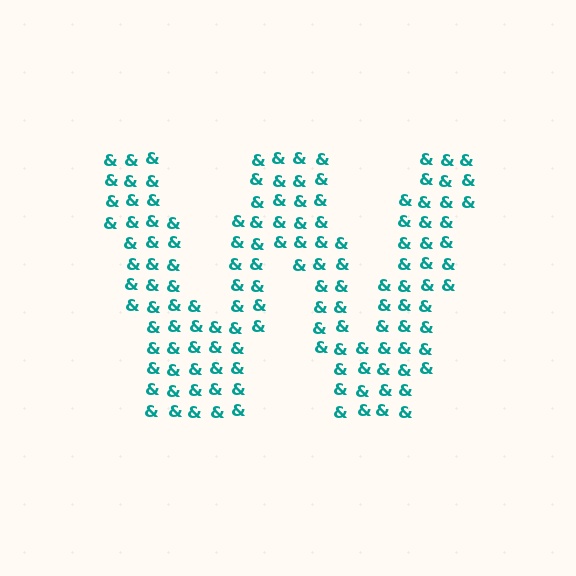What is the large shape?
The large shape is the letter W.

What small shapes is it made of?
It is made of small ampersands.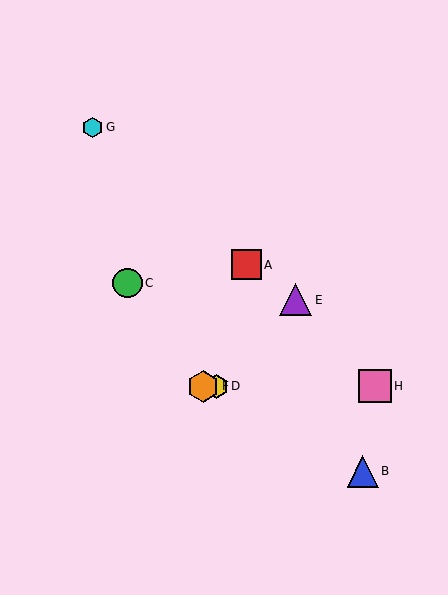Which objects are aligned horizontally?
Objects D, F, H are aligned horizontally.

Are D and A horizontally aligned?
No, D is at y≈386 and A is at y≈265.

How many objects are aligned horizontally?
3 objects (D, F, H) are aligned horizontally.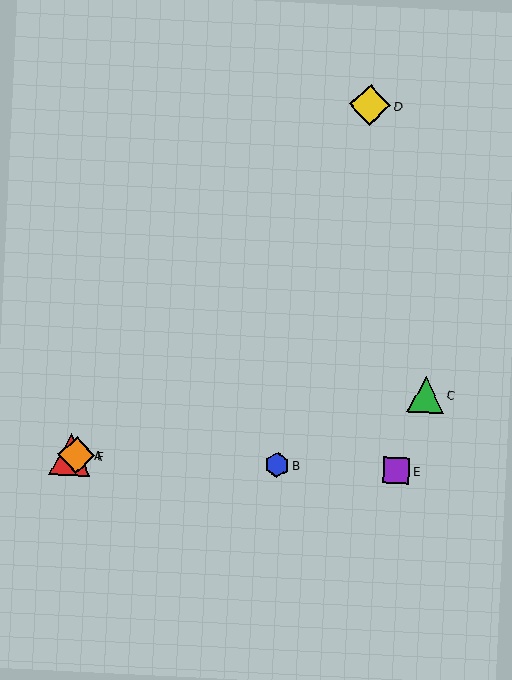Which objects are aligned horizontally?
Objects A, B, E, F are aligned horizontally.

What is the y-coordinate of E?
Object E is at y≈471.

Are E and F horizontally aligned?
Yes, both are at y≈471.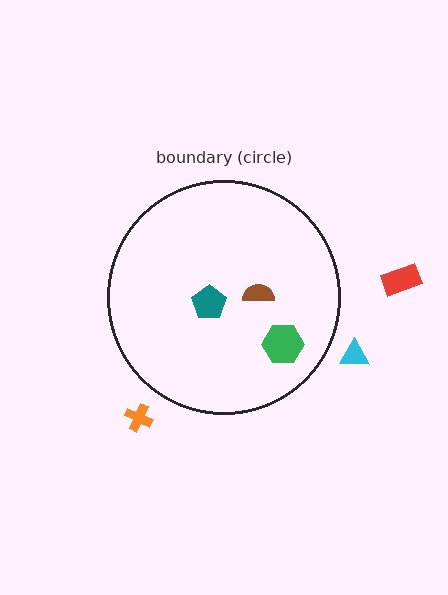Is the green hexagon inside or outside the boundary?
Inside.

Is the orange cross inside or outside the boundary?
Outside.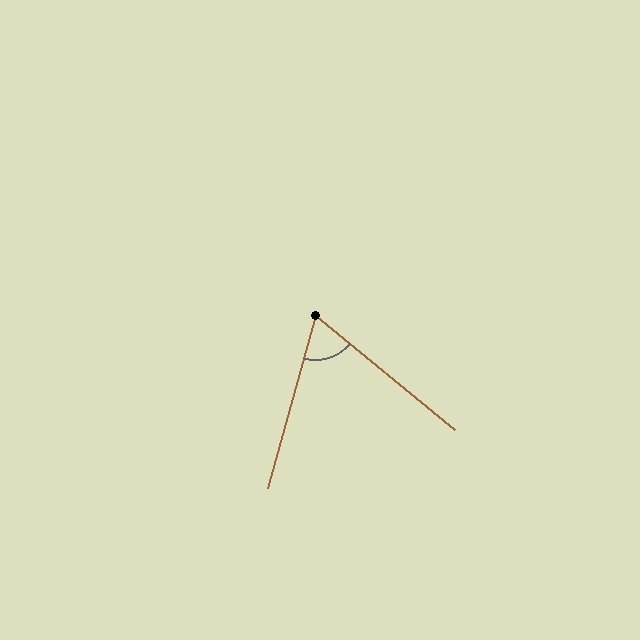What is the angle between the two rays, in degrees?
Approximately 66 degrees.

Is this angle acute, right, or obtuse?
It is acute.